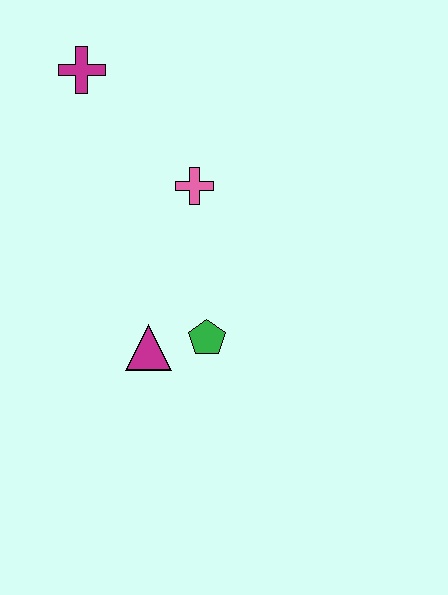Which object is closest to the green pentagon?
The magenta triangle is closest to the green pentagon.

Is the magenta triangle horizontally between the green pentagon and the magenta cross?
Yes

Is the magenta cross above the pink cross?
Yes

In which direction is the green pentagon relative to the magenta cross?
The green pentagon is below the magenta cross.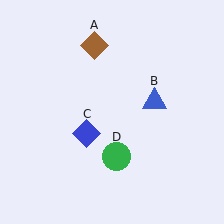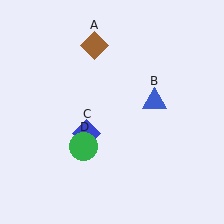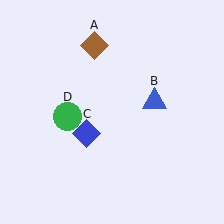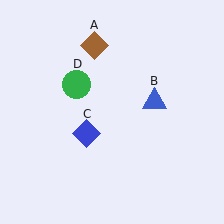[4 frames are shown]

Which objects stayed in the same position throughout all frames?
Brown diamond (object A) and blue triangle (object B) and blue diamond (object C) remained stationary.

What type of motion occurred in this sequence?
The green circle (object D) rotated clockwise around the center of the scene.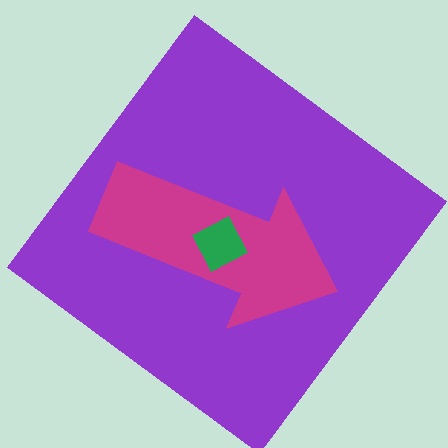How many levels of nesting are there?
3.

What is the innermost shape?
The green diamond.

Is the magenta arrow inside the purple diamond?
Yes.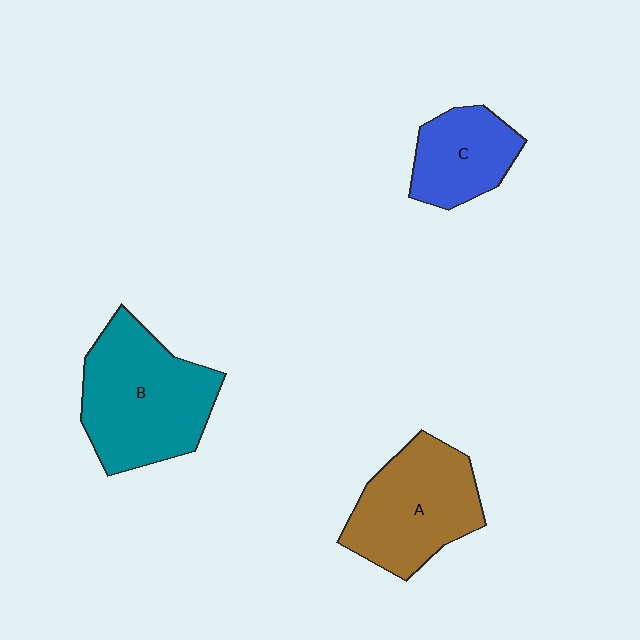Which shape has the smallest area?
Shape C (blue).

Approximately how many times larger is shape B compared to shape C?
Approximately 1.8 times.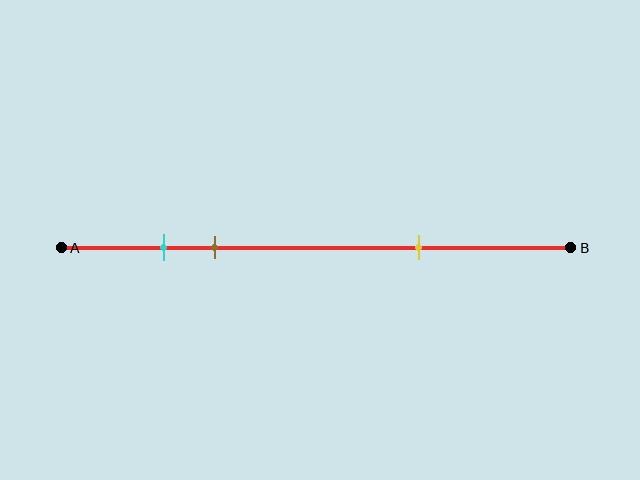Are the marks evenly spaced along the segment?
No, the marks are not evenly spaced.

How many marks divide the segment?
There are 3 marks dividing the segment.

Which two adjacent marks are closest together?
The cyan and brown marks are the closest adjacent pair.